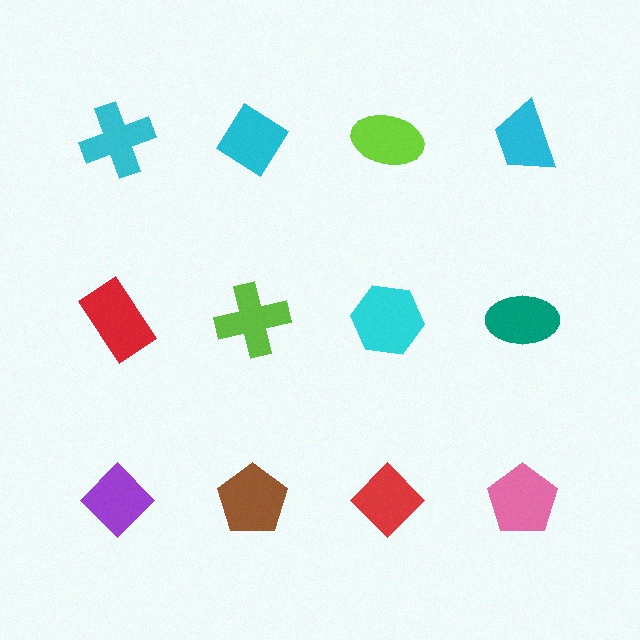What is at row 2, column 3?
A cyan hexagon.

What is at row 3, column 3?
A red diamond.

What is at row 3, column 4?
A pink pentagon.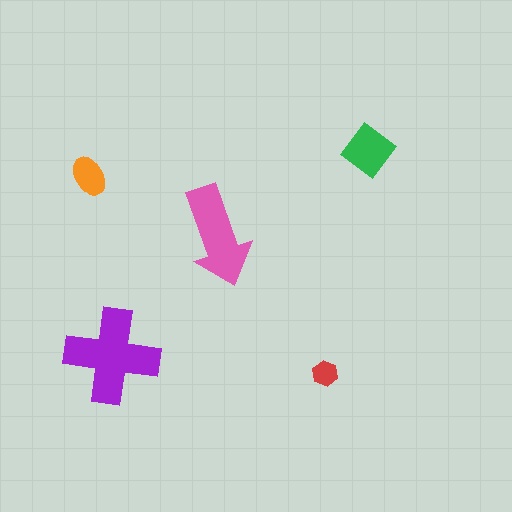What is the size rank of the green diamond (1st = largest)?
3rd.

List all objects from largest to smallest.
The purple cross, the pink arrow, the green diamond, the orange ellipse, the red hexagon.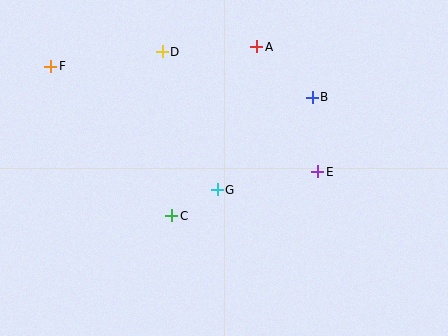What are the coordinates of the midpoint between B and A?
The midpoint between B and A is at (284, 72).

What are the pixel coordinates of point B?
Point B is at (312, 97).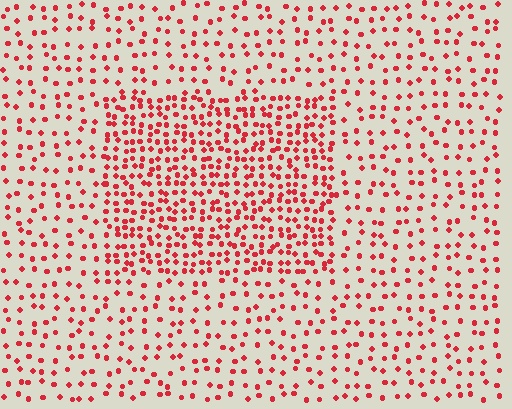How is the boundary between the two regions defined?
The boundary is defined by a change in element density (approximately 2.1x ratio). All elements are the same color, size, and shape.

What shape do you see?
I see a rectangle.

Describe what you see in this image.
The image contains small red elements arranged at two different densities. A rectangle-shaped region is visible where the elements are more densely packed than the surrounding area.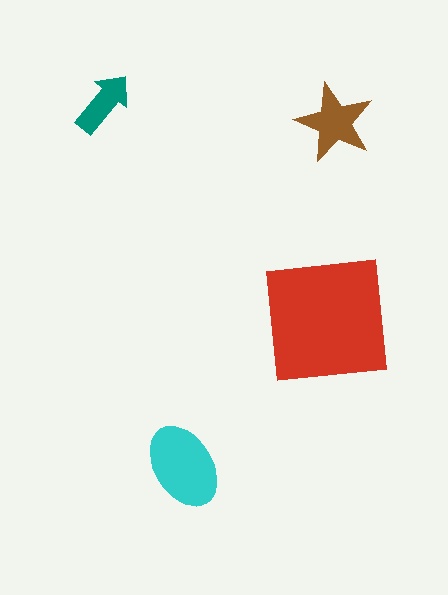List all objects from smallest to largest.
The teal arrow, the brown star, the cyan ellipse, the red square.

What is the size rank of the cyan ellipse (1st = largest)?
2nd.